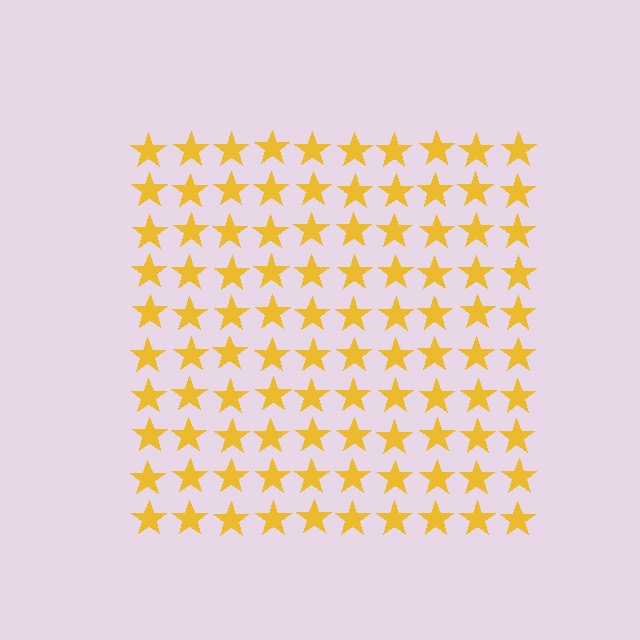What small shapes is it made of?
It is made of small stars.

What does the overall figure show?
The overall figure shows a square.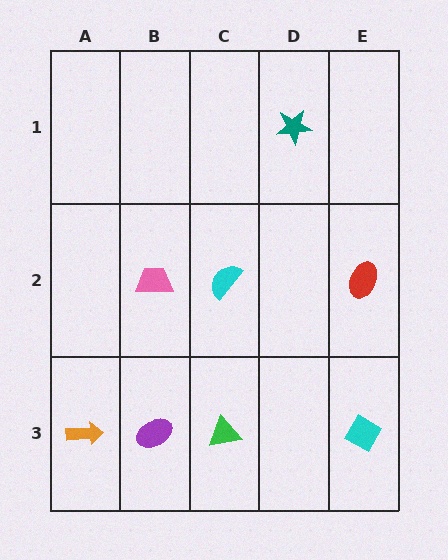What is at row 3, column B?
A purple ellipse.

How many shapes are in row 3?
4 shapes.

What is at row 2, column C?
A cyan semicircle.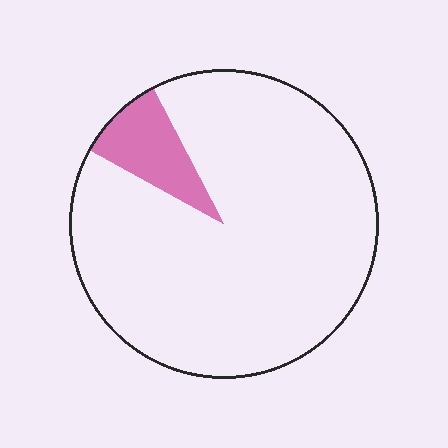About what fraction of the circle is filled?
About one tenth (1/10).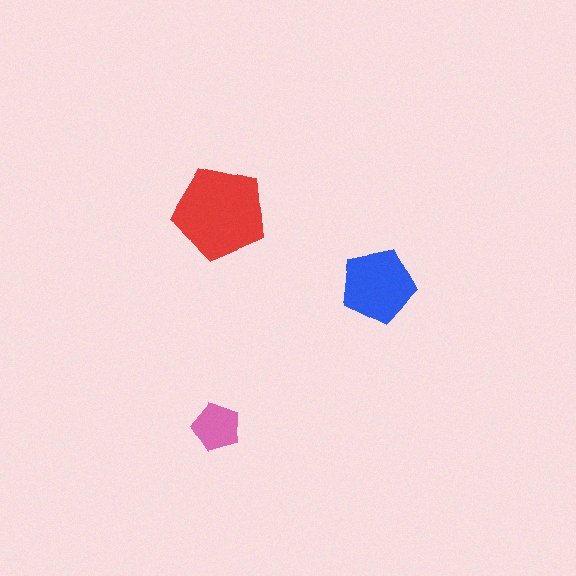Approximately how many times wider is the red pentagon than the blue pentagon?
About 1.5 times wider.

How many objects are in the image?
There are 3 objects in the image.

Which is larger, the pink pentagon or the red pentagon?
The red one.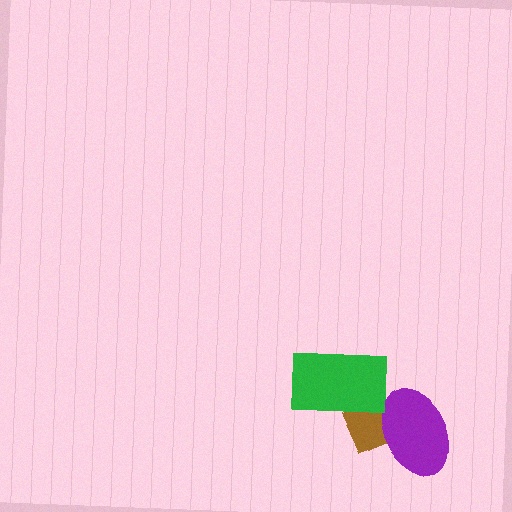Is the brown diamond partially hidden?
Yes, it is partially covered by another shape.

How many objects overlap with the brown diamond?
2 objects overlap with the brown diamond.